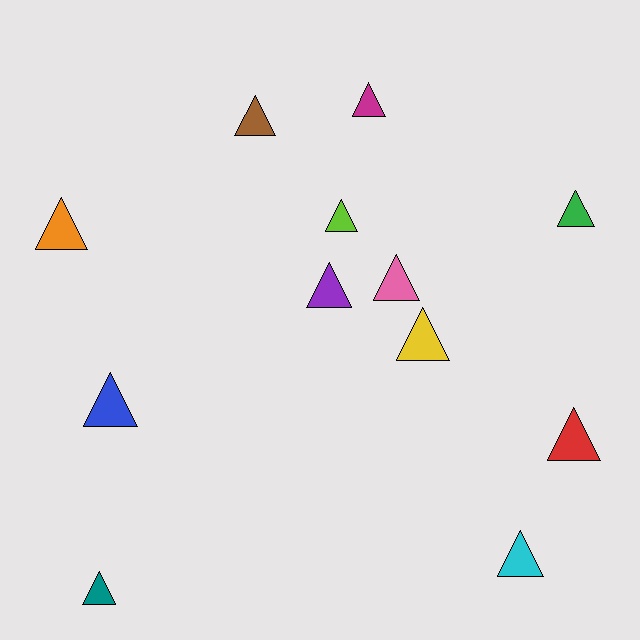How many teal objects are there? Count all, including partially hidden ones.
There is 1 teal object.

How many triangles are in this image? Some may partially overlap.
There are 12 triangles.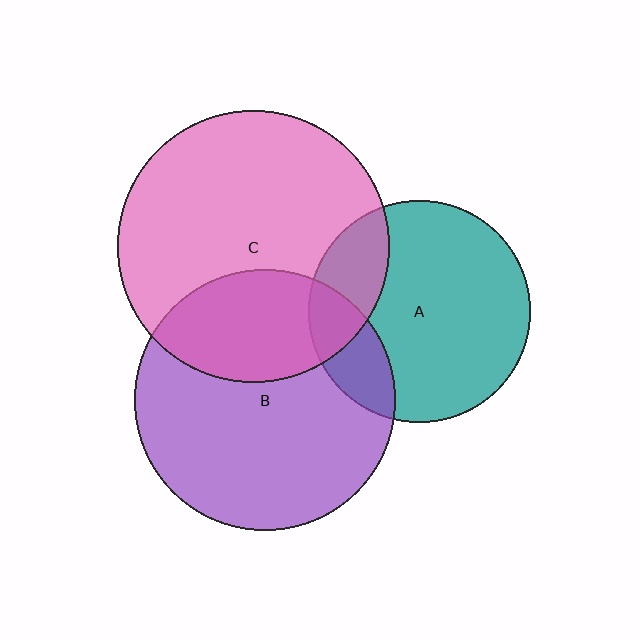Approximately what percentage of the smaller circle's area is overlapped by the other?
Approximately 20%.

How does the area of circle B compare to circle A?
Approximately 1.4 times.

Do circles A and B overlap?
Yes.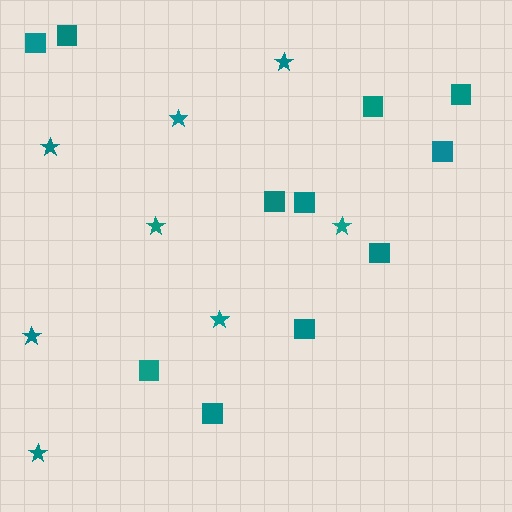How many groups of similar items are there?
There are 2 groups: one group of stars (8) and one group of squares (11).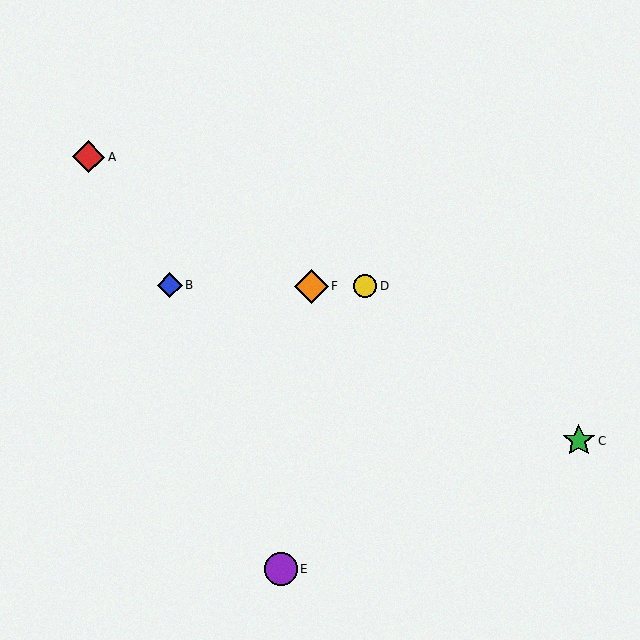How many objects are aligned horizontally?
3 objects (B, D, F) are aligned horizontally.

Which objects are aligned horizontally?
Objects B, D, F are aligned horizontally.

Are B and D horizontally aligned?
Yes, both are at y≈285.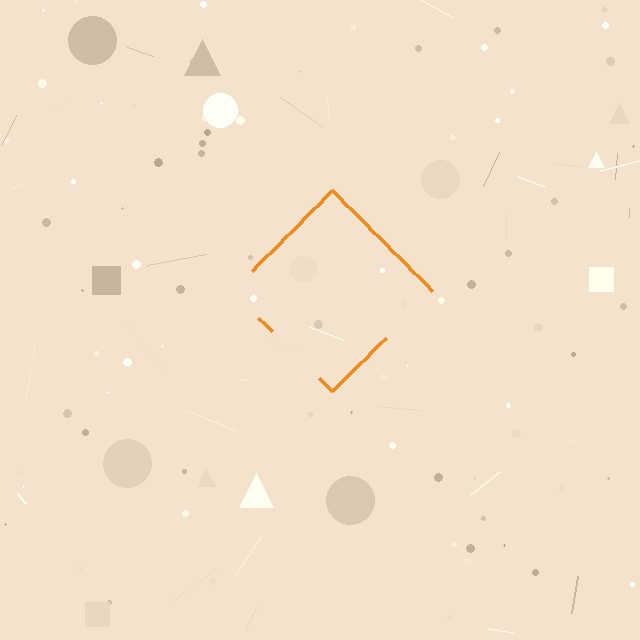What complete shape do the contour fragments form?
The contour fragments form a diamond.